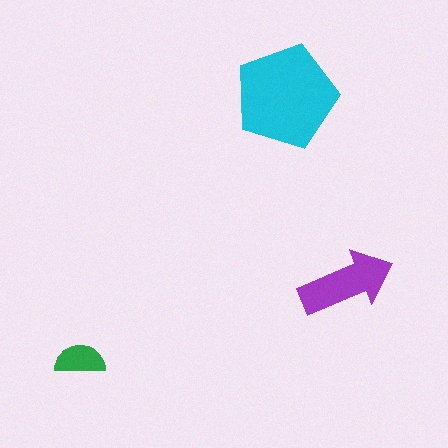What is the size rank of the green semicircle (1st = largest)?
3rd.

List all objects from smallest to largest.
The green semicircle, the purple arrow, the cyan pentagon.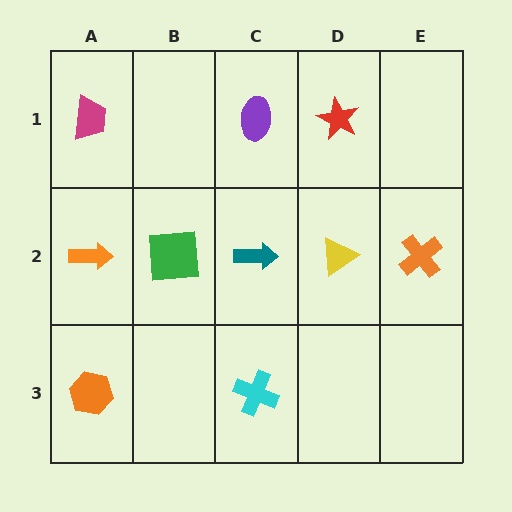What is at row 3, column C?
A cyan cross.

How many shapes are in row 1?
3 shapes.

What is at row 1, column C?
A purple ellipse.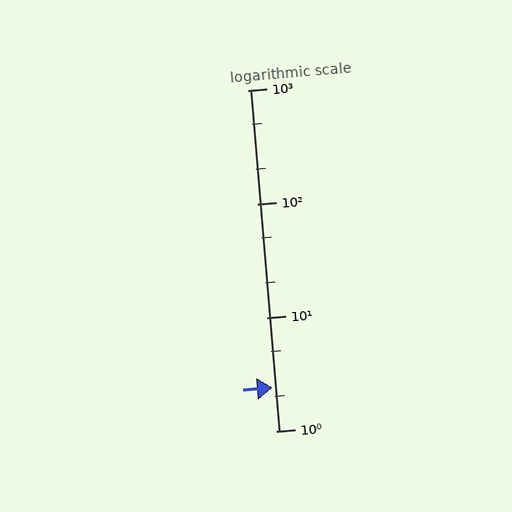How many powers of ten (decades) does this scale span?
The scale spans 3 decades, from 1 to 1000.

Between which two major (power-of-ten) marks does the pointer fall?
The pointer is between 1 and 10.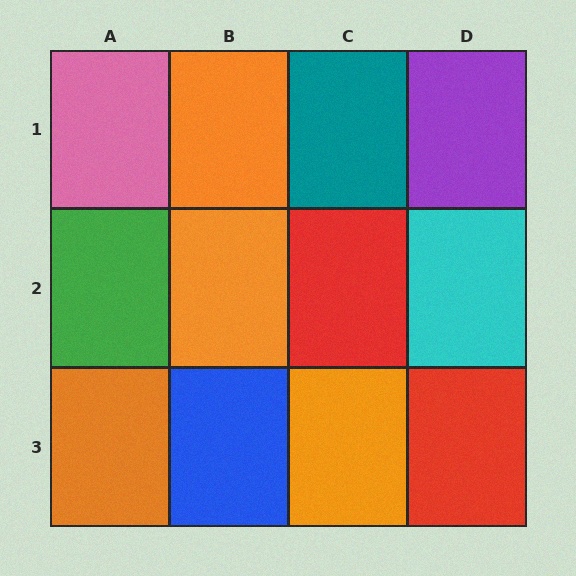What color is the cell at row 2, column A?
Green.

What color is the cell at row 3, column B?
Blue.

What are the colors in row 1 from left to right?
Pink, orange, teal, purple.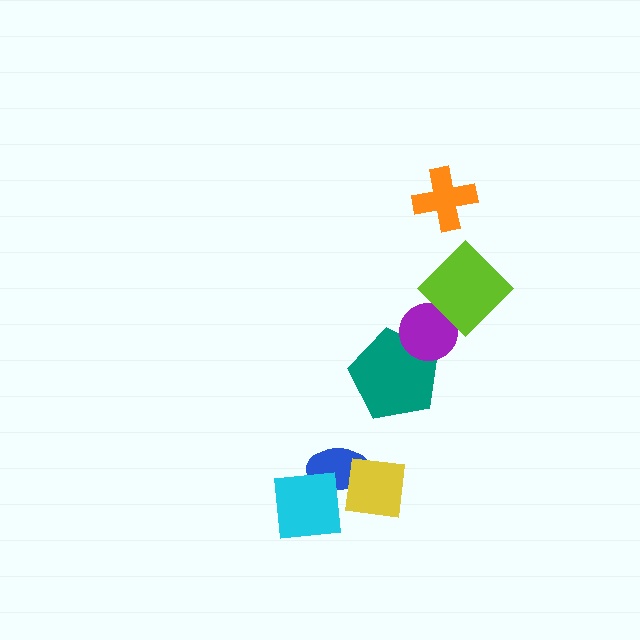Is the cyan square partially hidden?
Yes, it is partially covered by another shape.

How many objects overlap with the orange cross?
0 objects overlap with the orange cross.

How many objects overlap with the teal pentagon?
1 object overlaps with the teal pentagon.